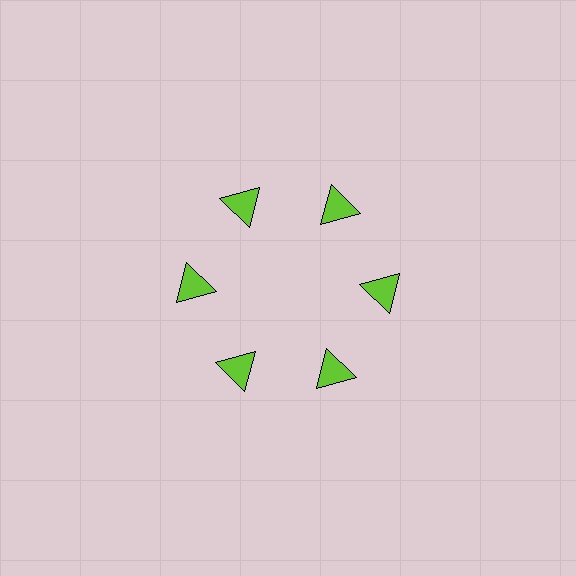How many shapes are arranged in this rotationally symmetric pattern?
There are 6 shapes, arranged in 6 groups of 1.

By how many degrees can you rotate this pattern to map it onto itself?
The pattern maps onto itself every 60 degrees of rotation.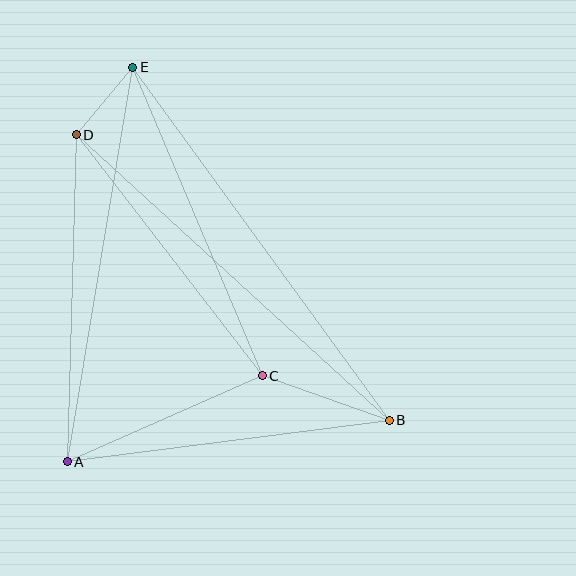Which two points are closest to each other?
Points D and E are closest to each other.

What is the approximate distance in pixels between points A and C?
The distance between A and C is approximately 213 pixels.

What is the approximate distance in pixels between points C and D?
The distance between C and D is approximately 304 pixels.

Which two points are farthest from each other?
Points B and E are farthest from each other.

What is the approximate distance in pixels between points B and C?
The distance between B and C is approximately 135 pixels.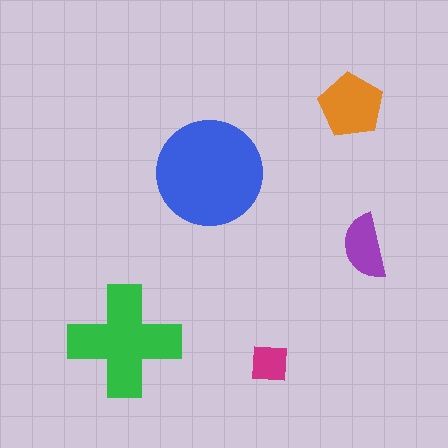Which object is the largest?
The blue circle.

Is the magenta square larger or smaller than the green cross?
Smaller.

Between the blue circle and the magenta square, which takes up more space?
The blue circle.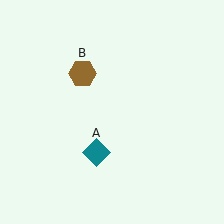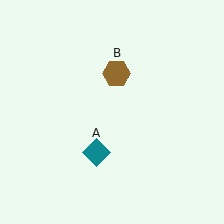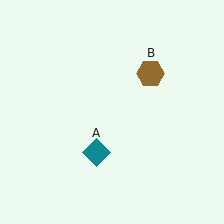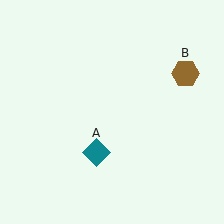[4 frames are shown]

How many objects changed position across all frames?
1 object changed position: brown hexagon (object B).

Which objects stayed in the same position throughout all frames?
Teal diamond (object A) remained stationary.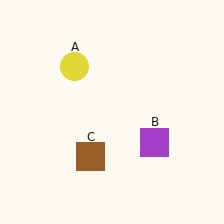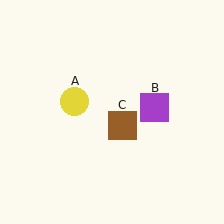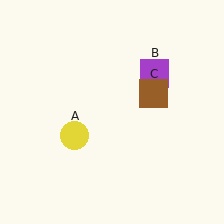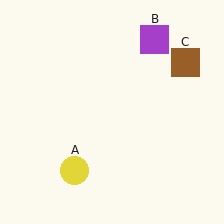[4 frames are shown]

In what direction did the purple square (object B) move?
The purple square (object B) moved up.